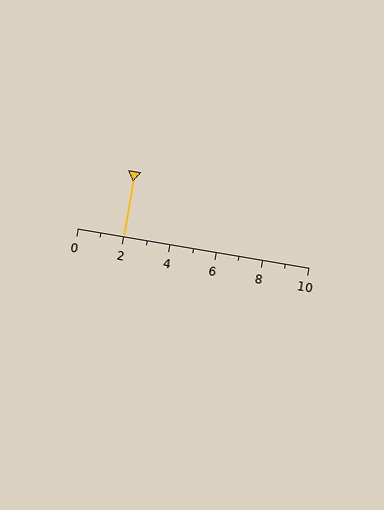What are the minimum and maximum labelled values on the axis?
The axis runs from 0 to 10.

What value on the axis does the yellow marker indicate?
The marker indicates approximately 2.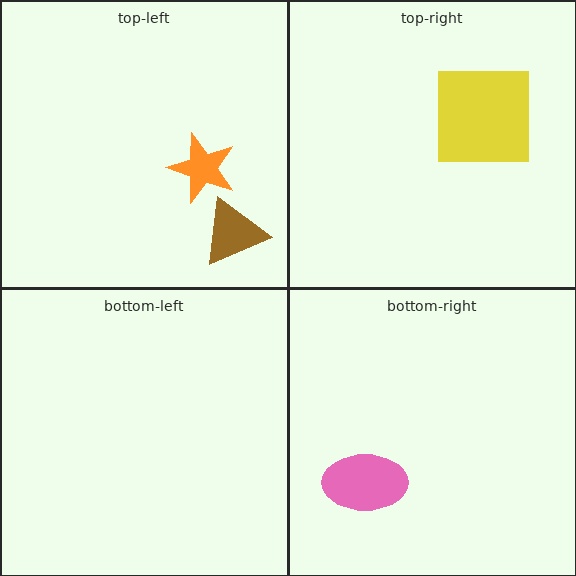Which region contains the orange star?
The top-left region.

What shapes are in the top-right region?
The yellow square.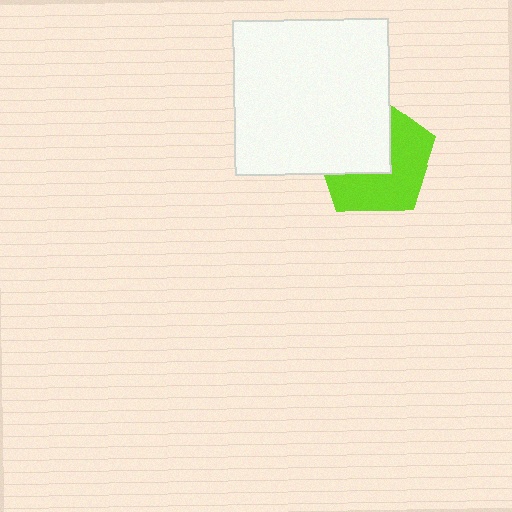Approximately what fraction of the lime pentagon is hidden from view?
Roughly 46% of the lime pentagon is hidden behind the white square.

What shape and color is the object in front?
The object in front is a white square.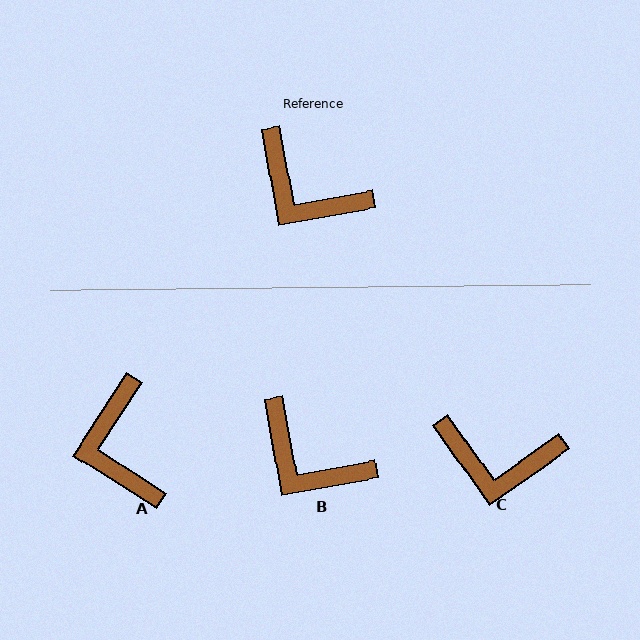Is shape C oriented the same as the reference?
No, it is off by about 25 degrees.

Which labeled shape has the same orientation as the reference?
B.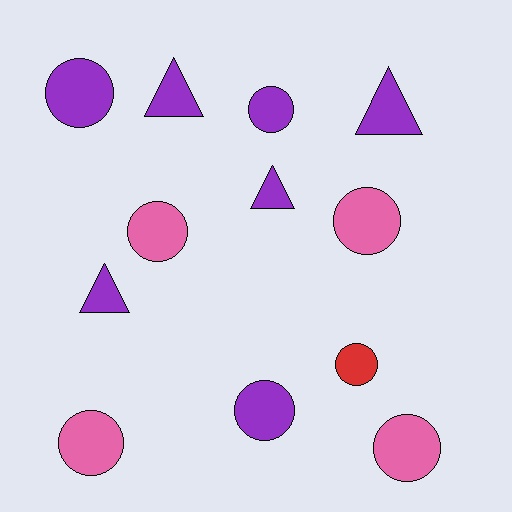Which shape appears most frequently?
Circle, with 8 objects.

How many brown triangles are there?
There are no brown triangles.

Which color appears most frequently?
Purple, with 7 objects.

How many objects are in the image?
There are 12 objects.